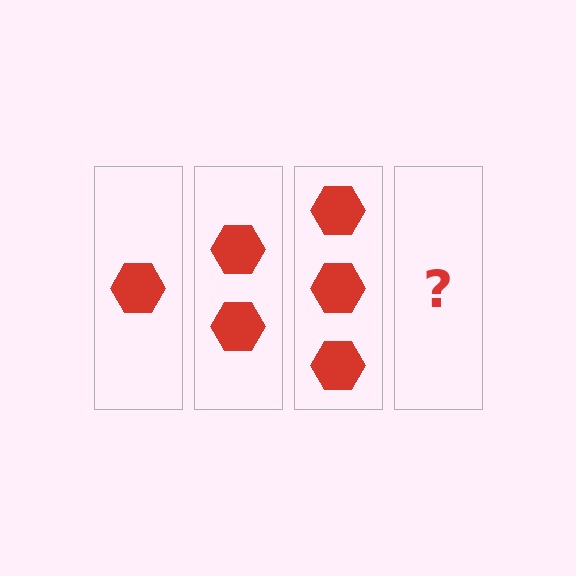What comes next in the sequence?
The next element should be 4 hexagons.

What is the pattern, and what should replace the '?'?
The pattern is that each step adds one more hexagon. The '?' should be 4 hexagons.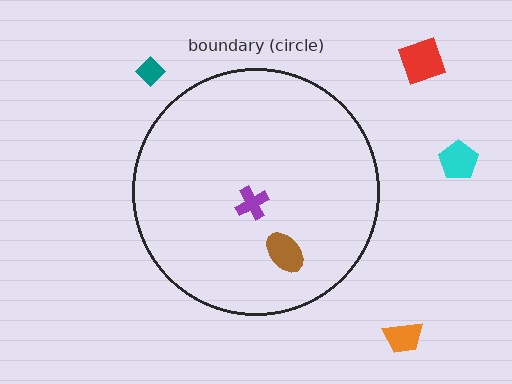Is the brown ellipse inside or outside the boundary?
Inside.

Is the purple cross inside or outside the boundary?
Inside.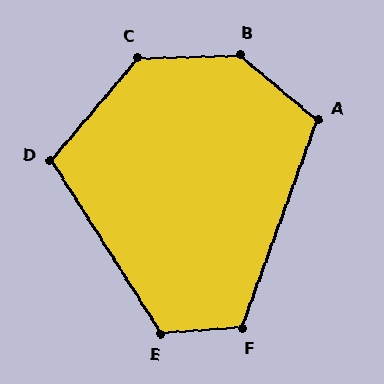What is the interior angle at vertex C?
Approximately 132 degrees (obtuse).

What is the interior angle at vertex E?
Approximately 119 degrees (obtuse).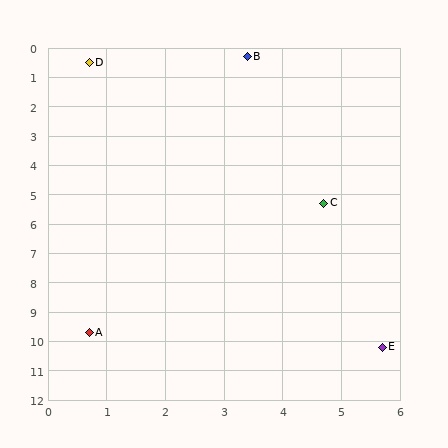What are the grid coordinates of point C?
Point C is at approximately (4.7, 5.3).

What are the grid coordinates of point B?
Point B is at approximately (3.4, 0.3).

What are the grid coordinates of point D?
Point D is at approximately (0.7, 0.5).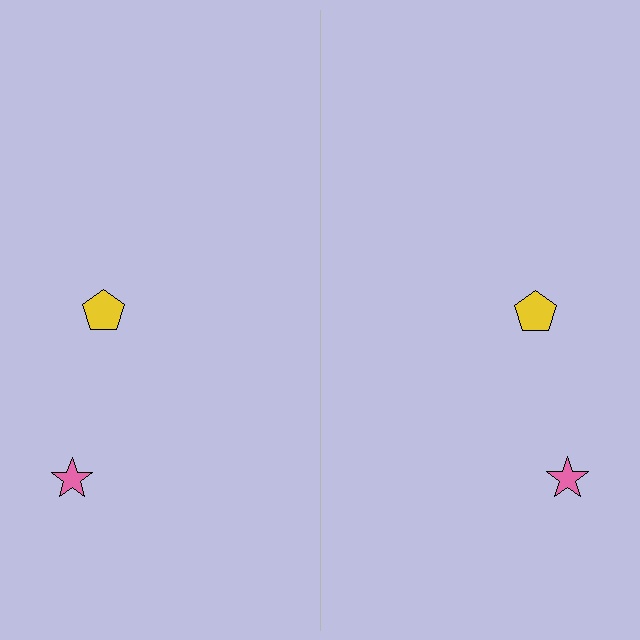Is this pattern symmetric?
Yes, this pattern has bilateral (reflection) symmetry.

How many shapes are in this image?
There are 4 shapes in this image.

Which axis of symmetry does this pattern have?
The pattern has a vertical axis of symmetry running through the center of the image.